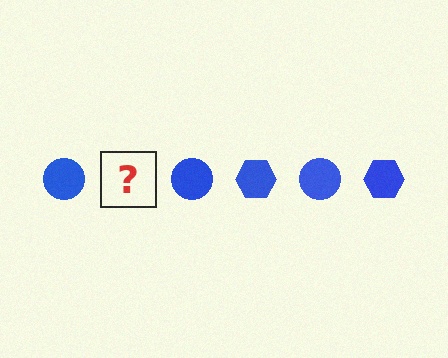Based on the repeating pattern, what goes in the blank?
The blank should be a blue hexagon.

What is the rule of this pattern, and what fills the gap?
The rule is that the pattern cycles through circle, hexagon shapes in blue. The gap should be filled with a blue hexagon.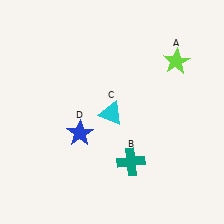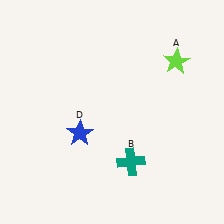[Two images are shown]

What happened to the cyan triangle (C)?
The cyan triangle (C) was removed in Image 2. It was in the bottom-left area of Image 1.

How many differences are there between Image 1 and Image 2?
There is 1 difference between the two images.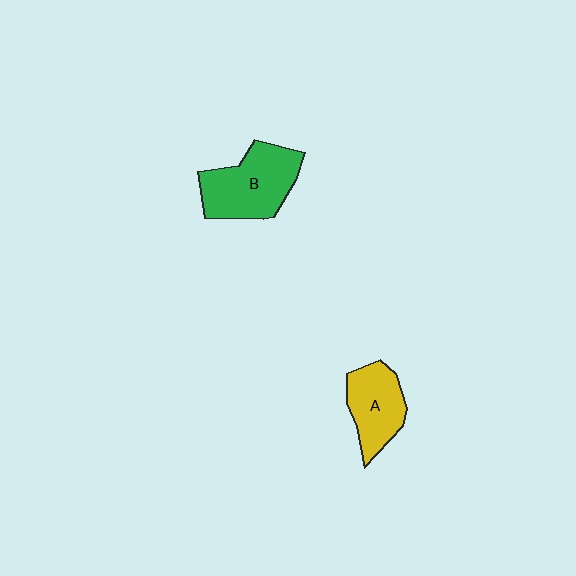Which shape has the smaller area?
Shape A (yellow).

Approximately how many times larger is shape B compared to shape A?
Approximately 1.4 times.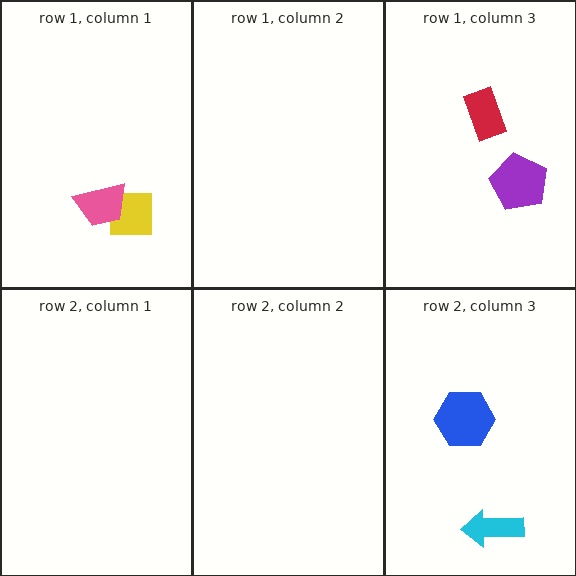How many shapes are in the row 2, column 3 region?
2.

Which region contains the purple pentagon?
The row 1, column 3 region.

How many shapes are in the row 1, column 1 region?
2.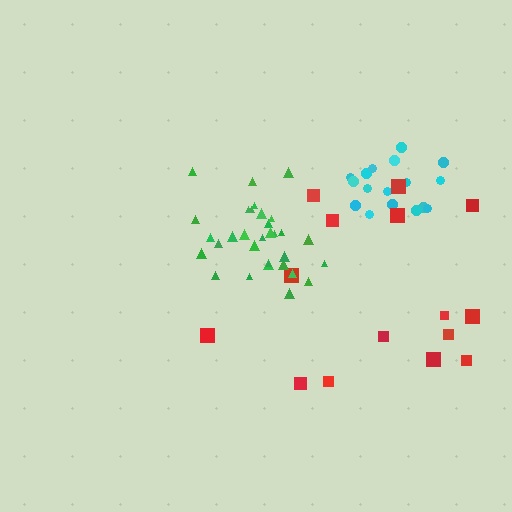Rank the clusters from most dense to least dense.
green, cyan, red.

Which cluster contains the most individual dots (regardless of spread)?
Green (31).